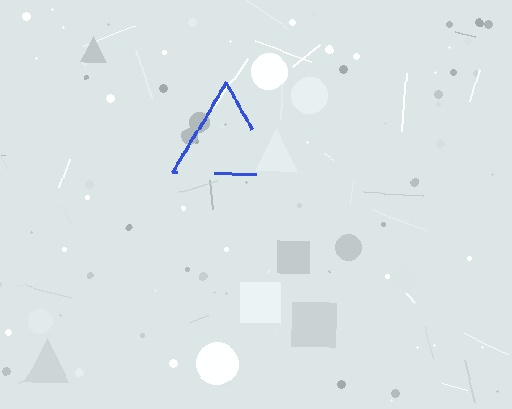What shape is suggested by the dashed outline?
The dashed outline suggests a triangle.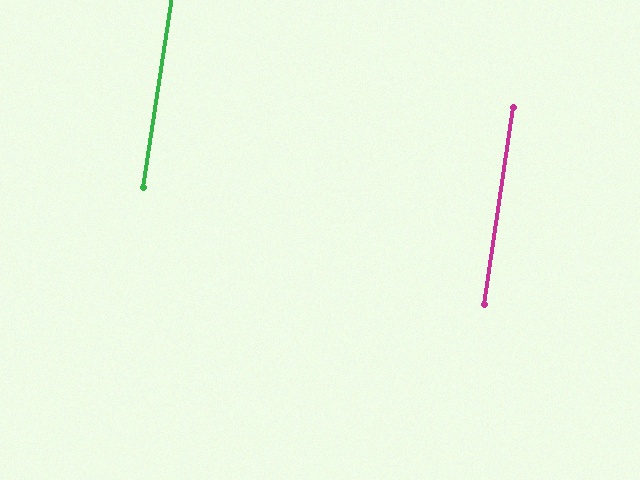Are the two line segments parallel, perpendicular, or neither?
Parallel — their directions differ by only 0.3°.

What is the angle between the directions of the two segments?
Approximately 0 degrees.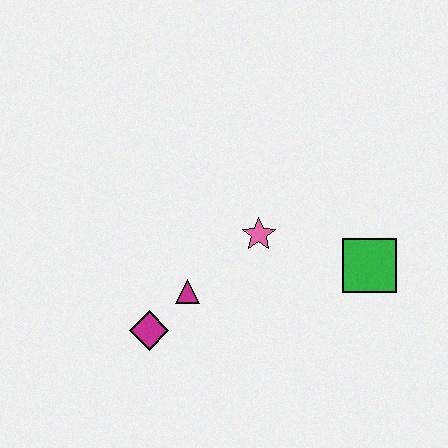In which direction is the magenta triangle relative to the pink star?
The magenta triangle is to the left of the pink star.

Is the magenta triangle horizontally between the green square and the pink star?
No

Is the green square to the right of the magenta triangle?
Yes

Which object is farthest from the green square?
The magenta diamond is farthest from the green square.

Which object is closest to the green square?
The pink star is closest to the green square.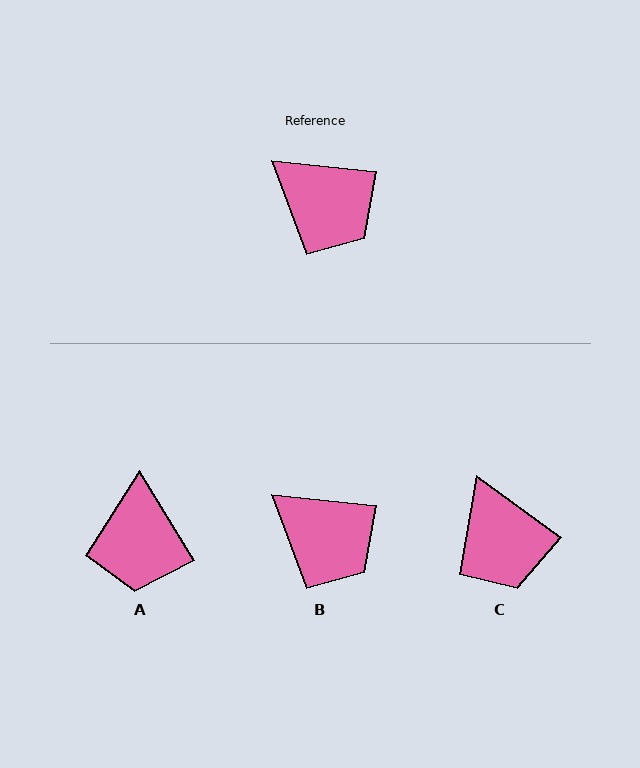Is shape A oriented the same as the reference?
No, it is off by about 53 degrees.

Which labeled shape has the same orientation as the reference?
B.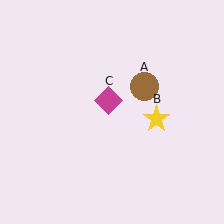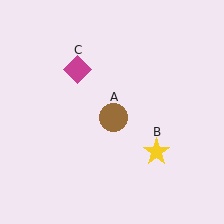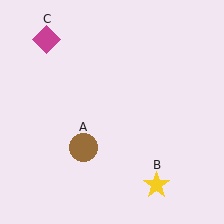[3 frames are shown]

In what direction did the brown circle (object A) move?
The brown circle (object A) moved down and to the left.